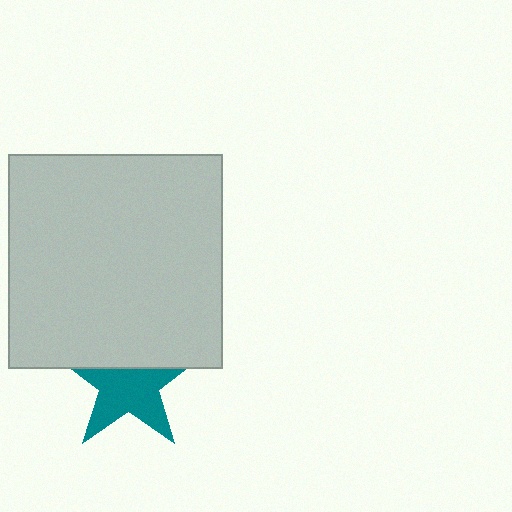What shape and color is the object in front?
The object in front is a light gray square.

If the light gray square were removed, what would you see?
You would see the complete teal star.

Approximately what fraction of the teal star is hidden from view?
Roughly 39% of the teal star is hidden behind the light gray square.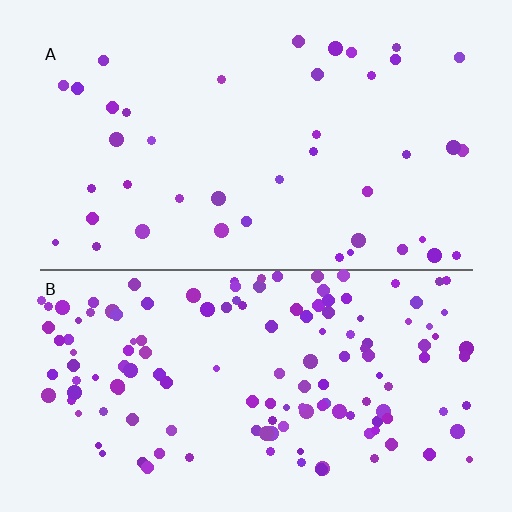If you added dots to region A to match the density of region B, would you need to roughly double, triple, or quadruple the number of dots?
Approximately triple.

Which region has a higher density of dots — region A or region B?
B (the bottom).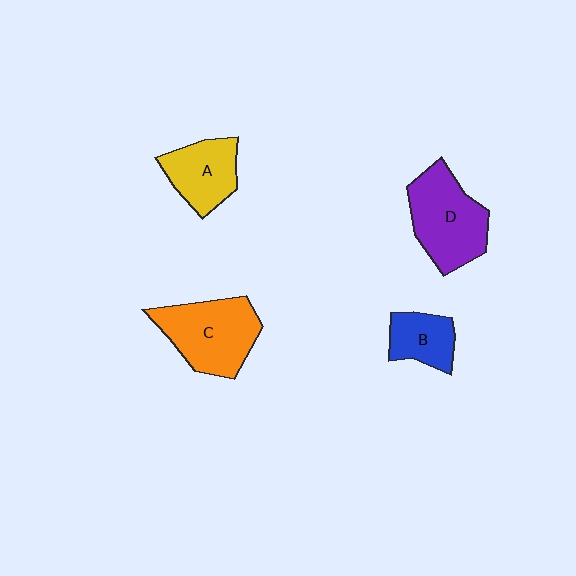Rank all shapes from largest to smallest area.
From largest to smallest: C (orange), D (purple), A (yellow), B (blue).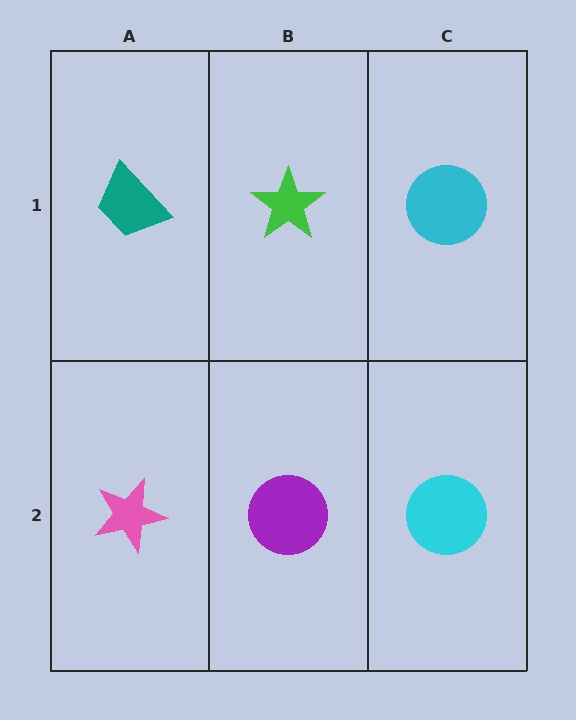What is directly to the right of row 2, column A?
A purple circle.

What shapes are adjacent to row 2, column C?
A cyan circle (row 1, column C), a purple circle (row 2, column B).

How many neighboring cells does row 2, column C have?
2.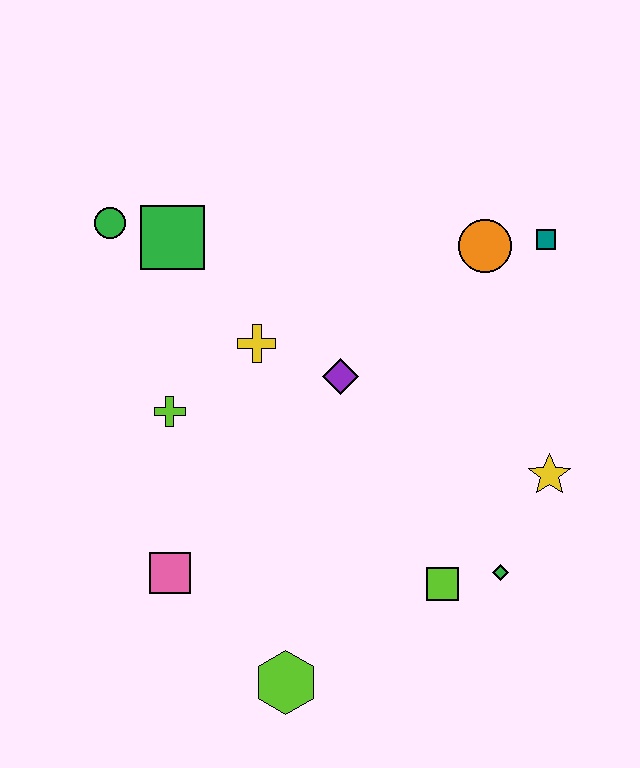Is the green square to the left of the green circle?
No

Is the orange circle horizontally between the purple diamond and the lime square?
No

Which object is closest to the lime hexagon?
The pink square is closest to the lime hexagon.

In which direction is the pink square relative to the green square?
The pink square is below the green square.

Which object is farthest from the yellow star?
The green circle is farthest from the yellow star.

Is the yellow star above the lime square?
Yes